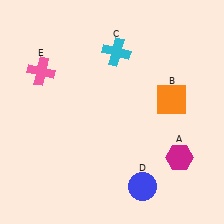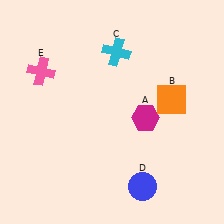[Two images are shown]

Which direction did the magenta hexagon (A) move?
The magenta hexagon (A) moved up.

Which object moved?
The magenta hexagon (A) moved up.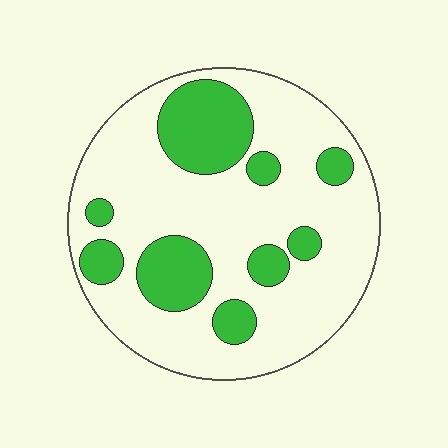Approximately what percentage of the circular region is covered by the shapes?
Approximately 25%.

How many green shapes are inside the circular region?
9.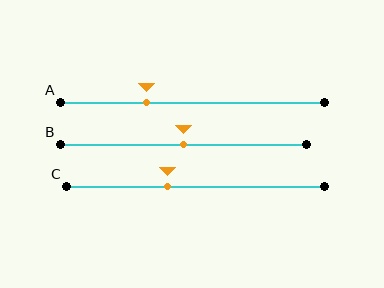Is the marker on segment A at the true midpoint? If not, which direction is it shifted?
No, the marker on segment A is shifted to the left by about 17% of the segment length.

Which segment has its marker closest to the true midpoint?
Segment B has its marker closest to the true midpoint.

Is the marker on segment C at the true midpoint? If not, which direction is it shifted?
No, the marker on segment C is shifted to the left by about 11% of the segment length.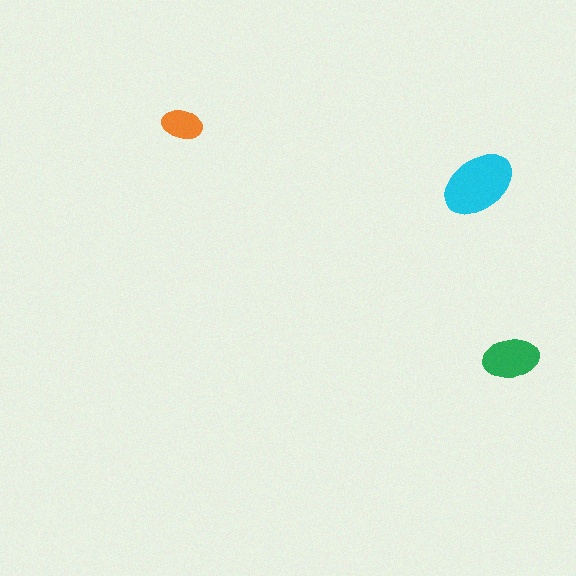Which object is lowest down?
The green ellipse is bottommost.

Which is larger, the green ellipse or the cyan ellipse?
The cyan one.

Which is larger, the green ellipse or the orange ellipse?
The green one.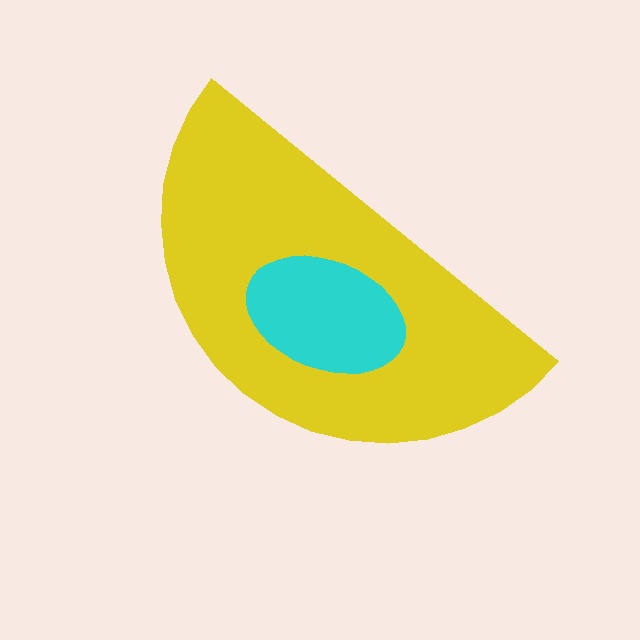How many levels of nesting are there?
2.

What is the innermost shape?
The cyan ellipse.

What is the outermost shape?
The yellow semicircle.